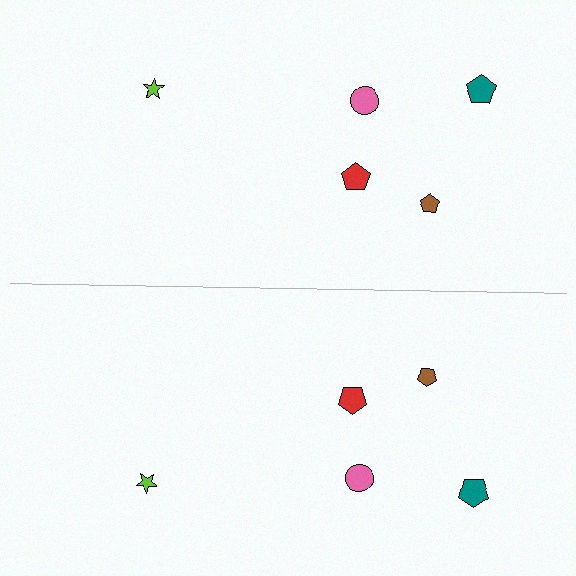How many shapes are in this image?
There are 10 shapes in this image.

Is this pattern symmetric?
Yes, this pattern has bilateral (reflection) symmetry.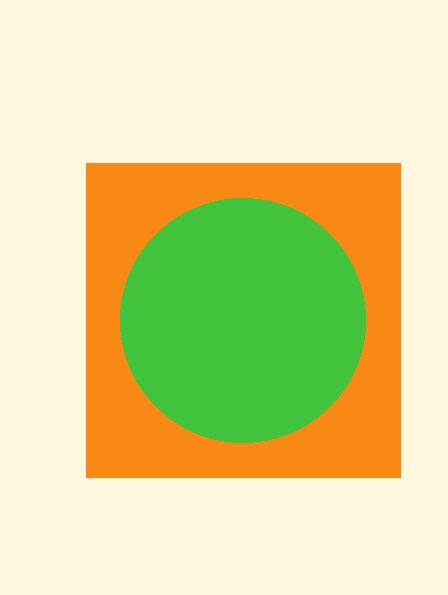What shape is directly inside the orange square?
The green circle.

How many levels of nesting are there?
2.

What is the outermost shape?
The orange square.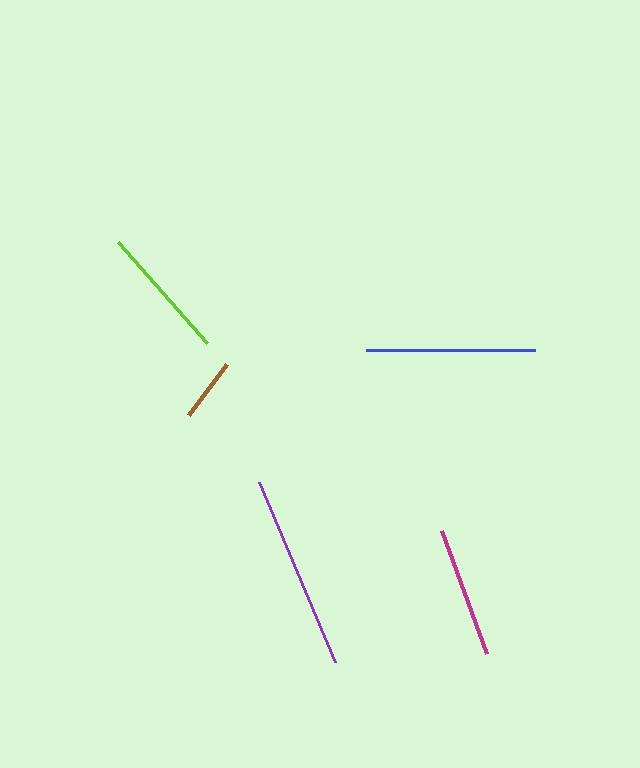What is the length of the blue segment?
The blue segment is approximately 169 pixels long.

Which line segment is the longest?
The purple line is the longest at approximately 195 pixels.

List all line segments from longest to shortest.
From longest to shortest: purple, blue, lime, magenta, brown.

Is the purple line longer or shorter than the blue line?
The purple line is longer than the blue line.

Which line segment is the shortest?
The brown line is the shortest at approximately 63 pixels.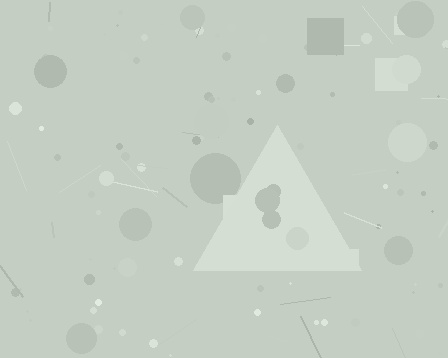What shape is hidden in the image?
A triangle is hidden in the image.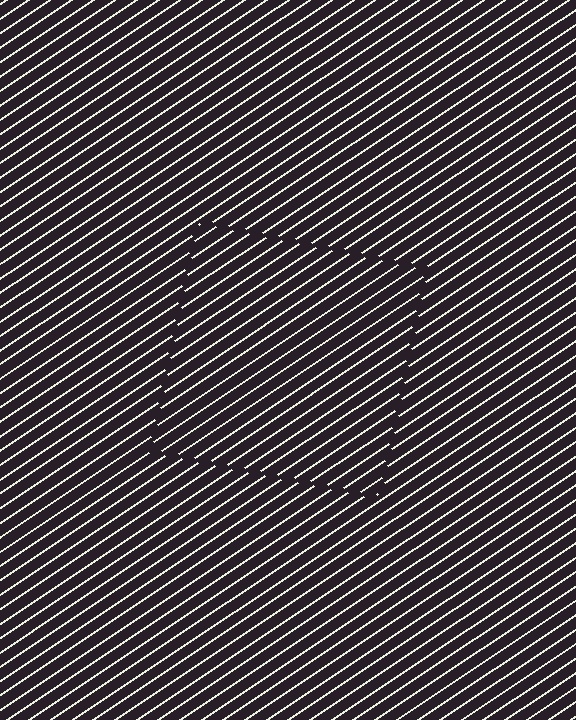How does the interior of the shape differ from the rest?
The interior of the shape contains the same grating, shifted by half a period — the contour is defined by the phase discontinuity where line-ends from the inner and outer gratings abut.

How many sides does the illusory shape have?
4 sides — the line-ends trace a square.